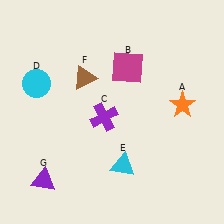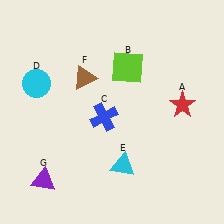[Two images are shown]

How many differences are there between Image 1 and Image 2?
There are 3 differences between the two images.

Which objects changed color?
A changed from orange to red. B changed from magenta to lime. C changed from purple to blue.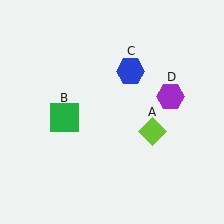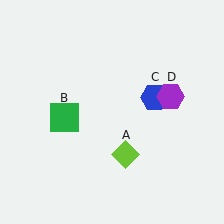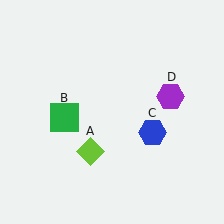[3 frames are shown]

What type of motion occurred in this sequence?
The lime diamond (object A), blue hexagon (object C) rotated clockwise around the center of the scene.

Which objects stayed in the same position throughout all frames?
Green square (object B) and purple hexagon (object D) remained stationary.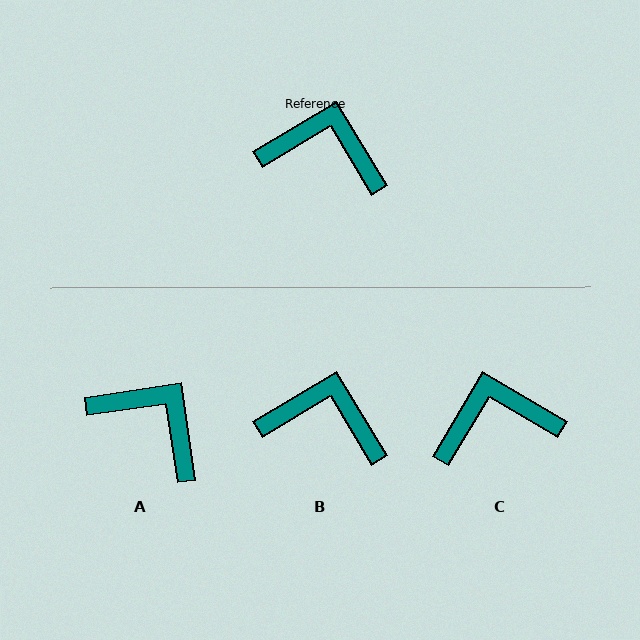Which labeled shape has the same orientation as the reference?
B.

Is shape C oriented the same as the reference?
No, it is off by about 28 degrees.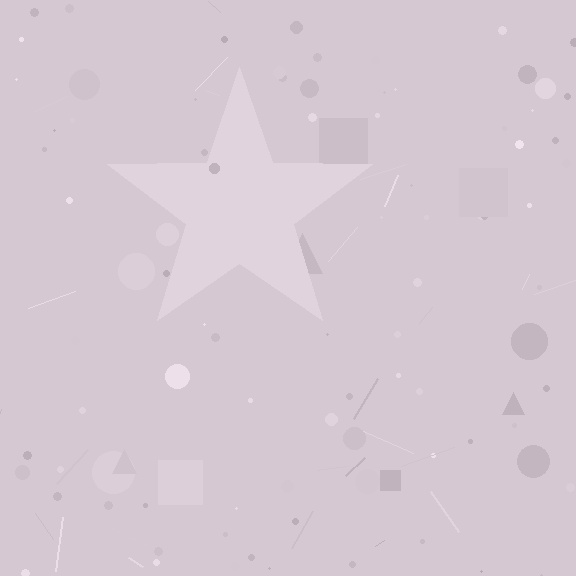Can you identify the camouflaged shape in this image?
The camouflaged shape is a star.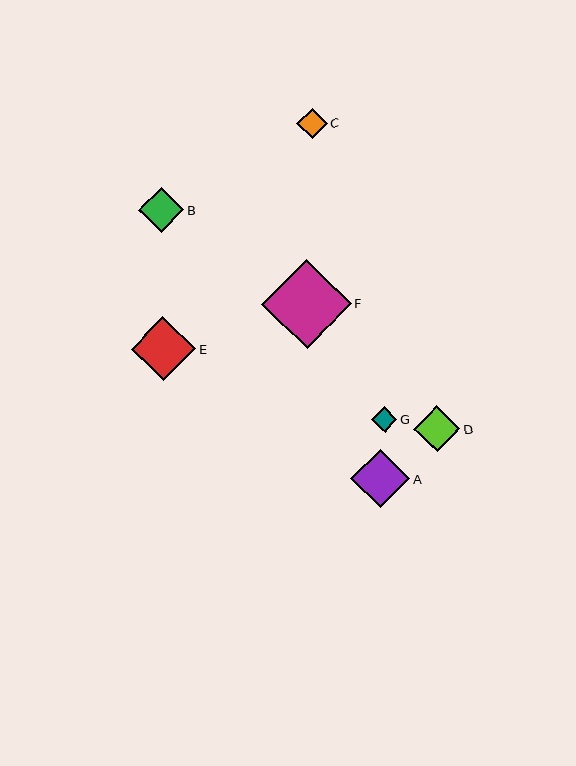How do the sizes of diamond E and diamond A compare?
Diamond E and diamond A are approximately the same size.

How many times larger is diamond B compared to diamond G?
Diamond B is approximately 1.7 times the size of diamond G.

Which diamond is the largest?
Diamond F is the largest with a size of approximately 90 pixels.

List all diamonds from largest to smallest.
From largest to smallest: F, E, A, D, B, C, G.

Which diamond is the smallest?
Diamond G is the smallest with a size of approximately 26 pixels.